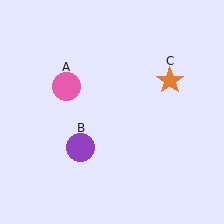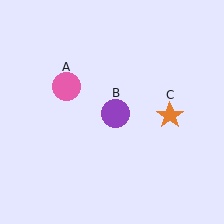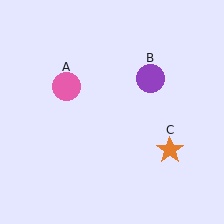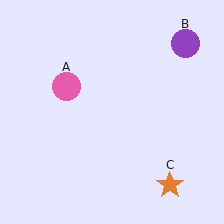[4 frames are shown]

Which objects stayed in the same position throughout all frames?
Pink circle (object A) remained stationary.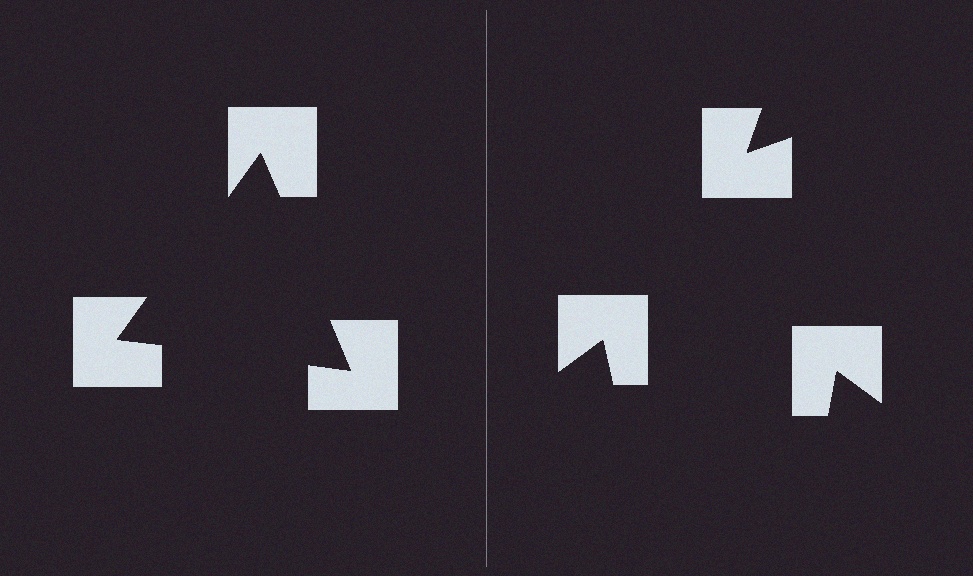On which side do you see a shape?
An illusory triangle appears on the left side. On the right side the wedge cuts are rotated, so no coherent shape forms.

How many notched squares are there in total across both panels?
6 — 3 on each side.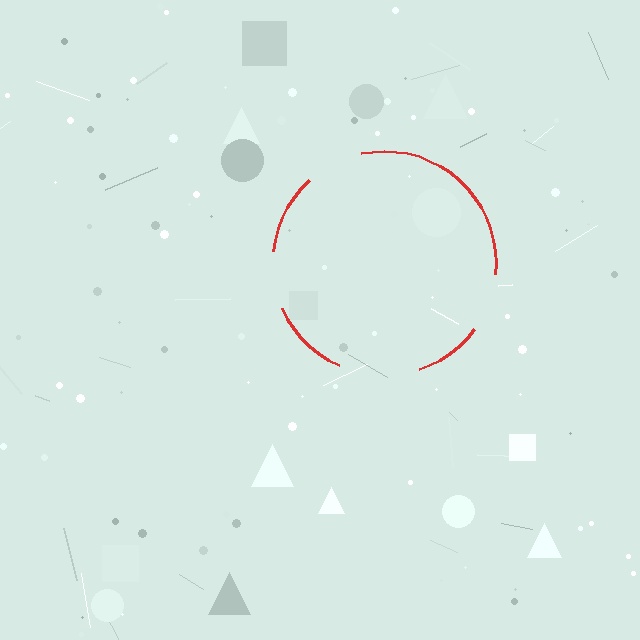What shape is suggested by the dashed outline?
The dashed outline suggests a circle.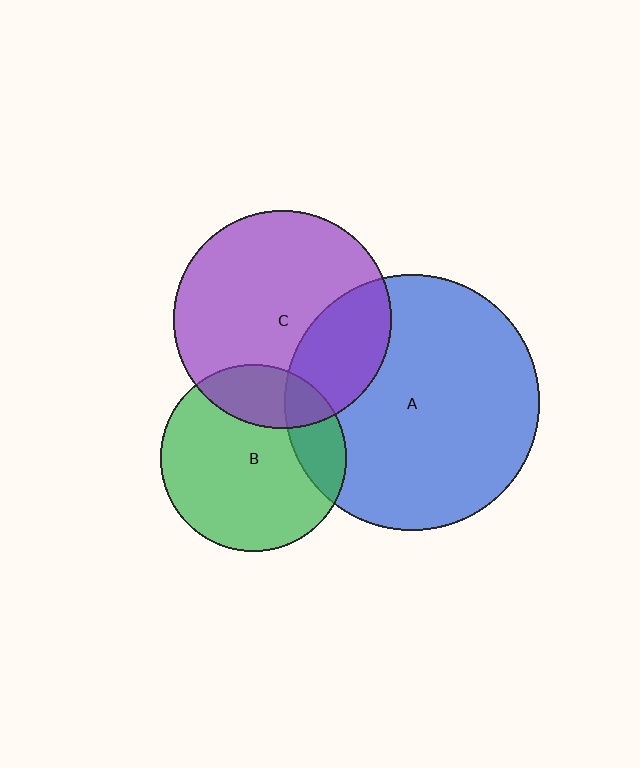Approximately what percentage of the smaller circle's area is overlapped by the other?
Approximately 30%.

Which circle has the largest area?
Circle A (blue).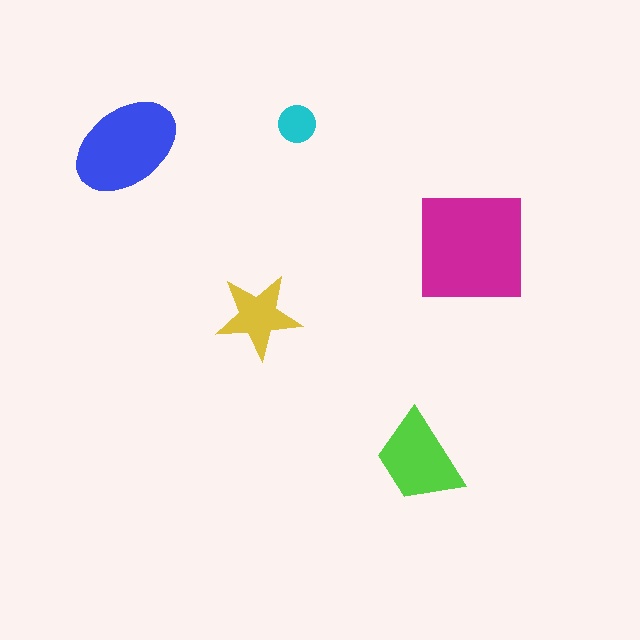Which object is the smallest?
The cyan circle.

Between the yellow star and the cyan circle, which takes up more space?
The yellow star.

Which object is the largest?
The magenta square.